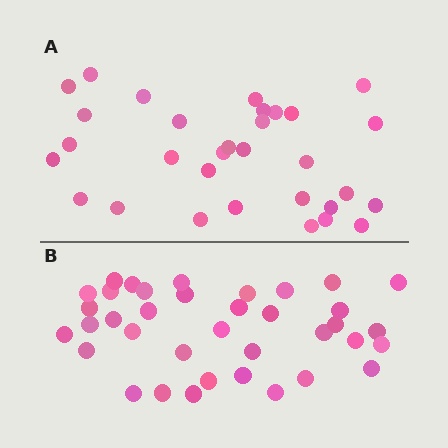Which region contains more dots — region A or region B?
Region B (the bottom region) has more dots.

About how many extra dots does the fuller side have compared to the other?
Region B has about 6 more dots than region A.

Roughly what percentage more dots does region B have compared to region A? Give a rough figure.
About 20% more.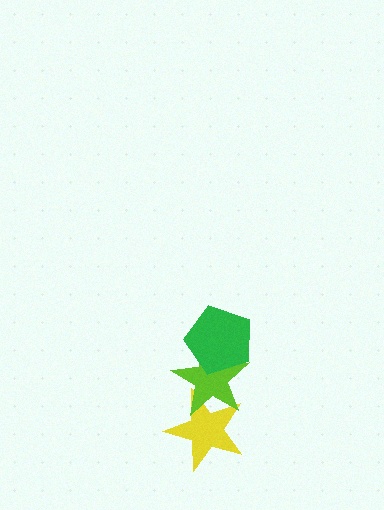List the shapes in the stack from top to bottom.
From top to bottom: the green pentagon, the lime star, the yellow star.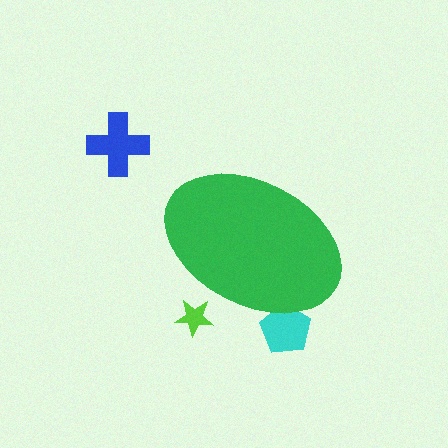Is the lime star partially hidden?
Yes, the lime star is partially hidden behind the green ellipse.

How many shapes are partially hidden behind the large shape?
2 shapes are partially hidden.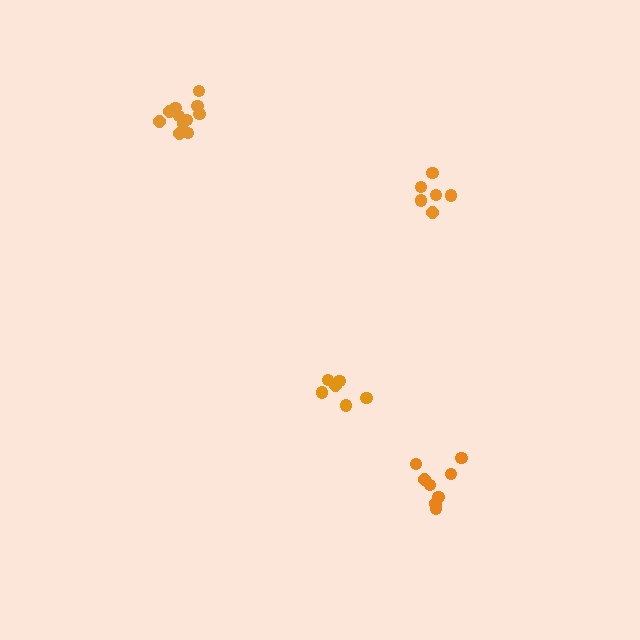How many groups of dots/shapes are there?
There are 4 groups.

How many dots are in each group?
Group 1: 6 dots, Group 2: 6 dots, Group 3: 11 dots, Group 4: 8 dots (31 total).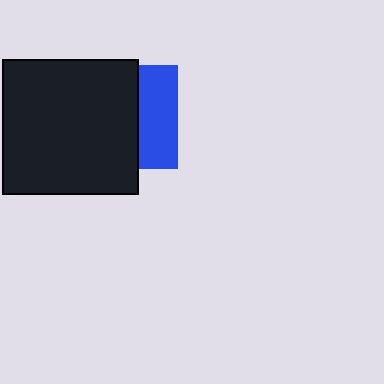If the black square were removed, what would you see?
You would see the complete blue square.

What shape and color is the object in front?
The object in front is a black square.